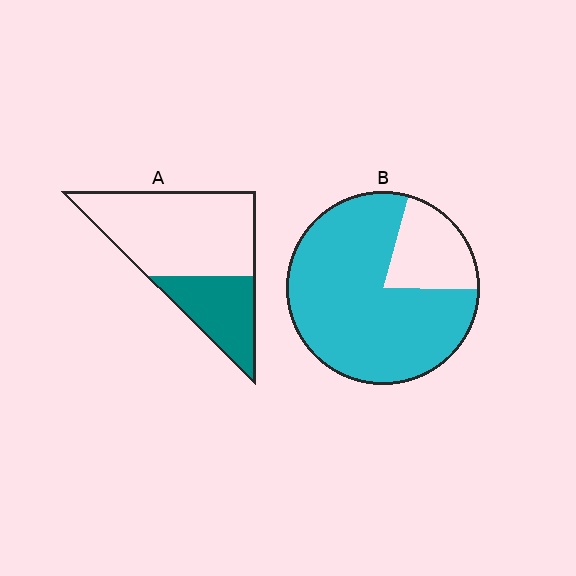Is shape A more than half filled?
No.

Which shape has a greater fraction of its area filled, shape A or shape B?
Shape B.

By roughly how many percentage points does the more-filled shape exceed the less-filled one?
By roughly 50 percentage points (B over A).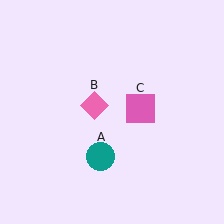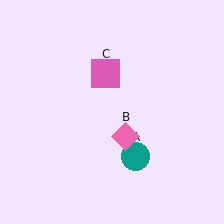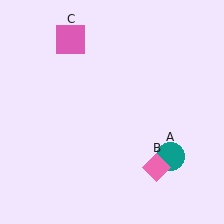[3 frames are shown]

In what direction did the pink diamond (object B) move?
The pink diamond (object B) moved down and to the right.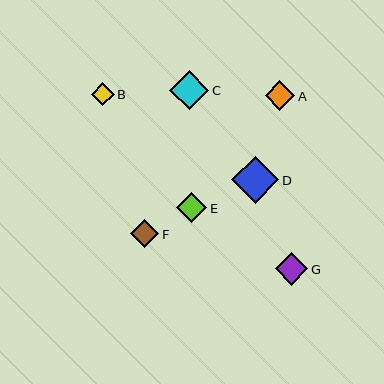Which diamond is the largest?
Diamond D is the largest with a size of approximately 47 pixels.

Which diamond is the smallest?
Diamond B is the smallest with a size of approximately 23 pixels.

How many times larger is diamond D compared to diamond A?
Diamond D is approximately 1.6 times the size of diamond A.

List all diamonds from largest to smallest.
From largest to smallest: D, C, G, E, A, F, B.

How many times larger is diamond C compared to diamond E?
Diamond C is approximately 1.3 times the size of diamond E.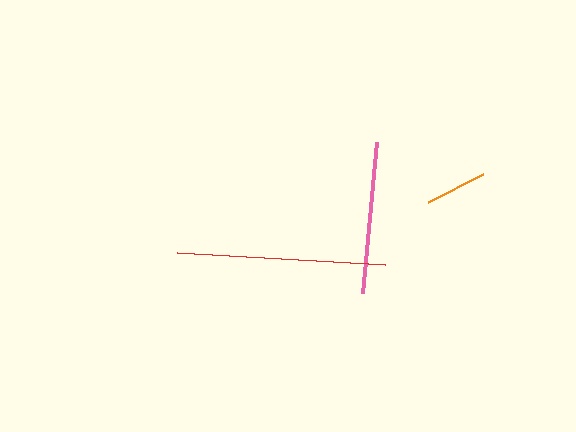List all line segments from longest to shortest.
From longest to shortest: red, pink, orange.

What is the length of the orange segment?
The orange segment is approximately 63 pixels long.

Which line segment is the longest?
The red line is the longest at approximately 208 pixels.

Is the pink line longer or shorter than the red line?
The red line is longer than the pink line.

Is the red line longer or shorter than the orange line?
The red line is longer than the orange line.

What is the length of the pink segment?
The pink segment is approximately 152 pixels long.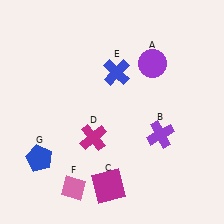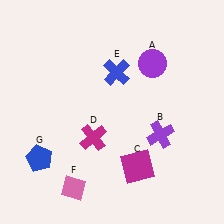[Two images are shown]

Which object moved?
The magenta square (C) moved right.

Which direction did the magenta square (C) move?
The magenta square (C) moved right.